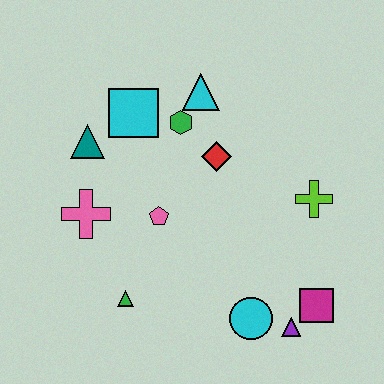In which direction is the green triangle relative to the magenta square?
The green triangle is to the left of the magenta square.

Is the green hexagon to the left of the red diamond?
Yes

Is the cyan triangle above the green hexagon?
Yes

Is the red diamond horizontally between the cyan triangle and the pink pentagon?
No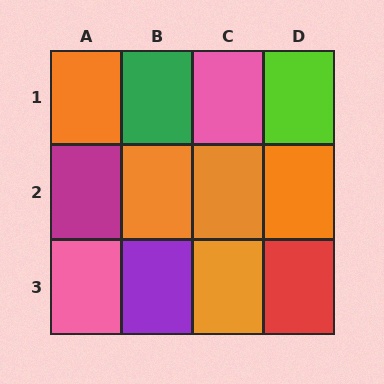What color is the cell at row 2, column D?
Orange.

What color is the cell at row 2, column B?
Orange.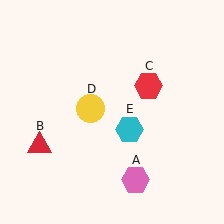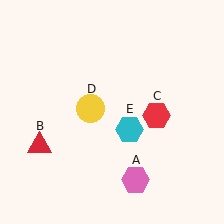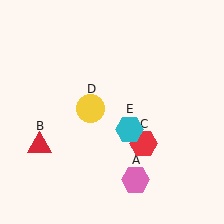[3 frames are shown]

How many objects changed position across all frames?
1 object changed position: red hexagon (object C).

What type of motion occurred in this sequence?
The red hexagon (object C) rotated clockwise around the center of the scene.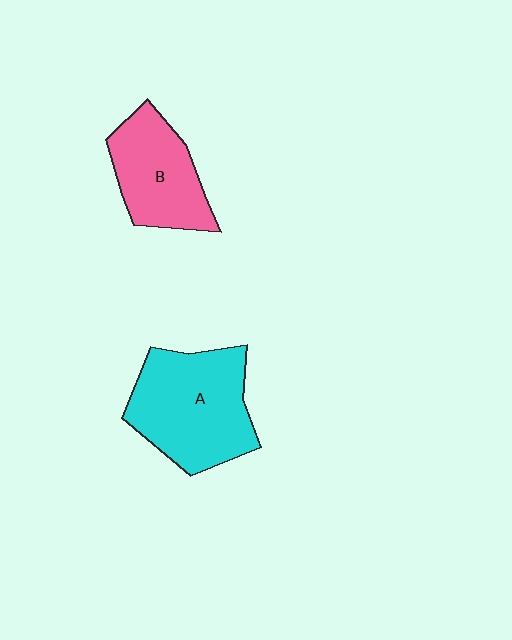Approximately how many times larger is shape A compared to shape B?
Approximately 1.4 times.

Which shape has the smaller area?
Shape B (pink).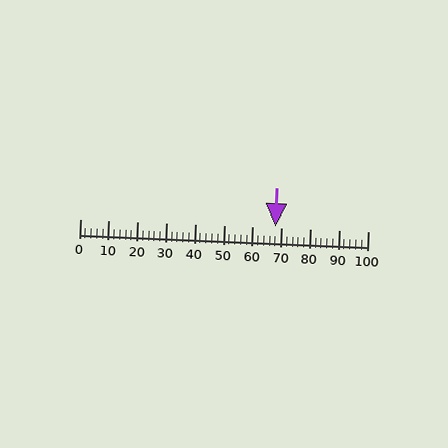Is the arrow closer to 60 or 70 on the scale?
The arrow is closer to 70.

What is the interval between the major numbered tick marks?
The major tick marks are spaced 10 units apart.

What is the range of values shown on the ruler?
The ruler shows values from 0 to 100.